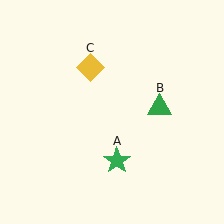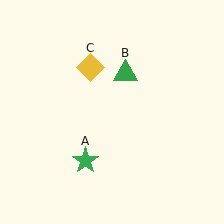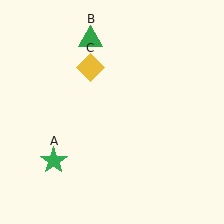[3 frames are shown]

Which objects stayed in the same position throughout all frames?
Yellow diamond (object C) remained stationary.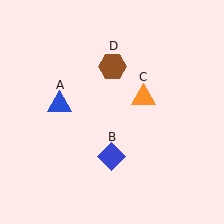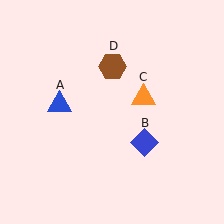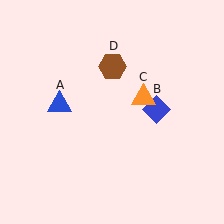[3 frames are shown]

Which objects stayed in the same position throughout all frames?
Blue triangle (object A) and orange triangle (object C) and brown hexagon (object D) remained stationary.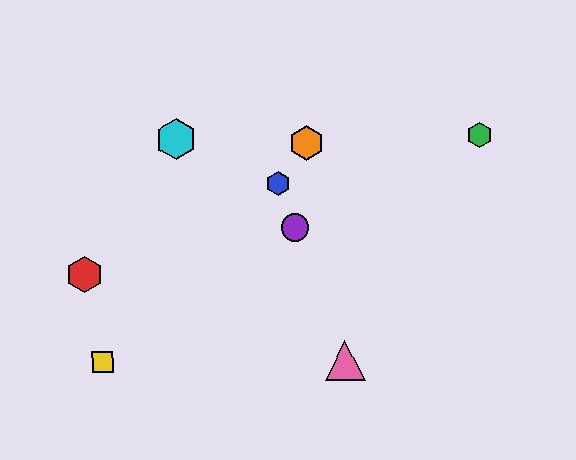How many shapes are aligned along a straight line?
3 shapes (the blue hexagon, the purple circle, the pink triangle) are aligned along a straight line.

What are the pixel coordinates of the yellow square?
The yellow square is at (102, 362).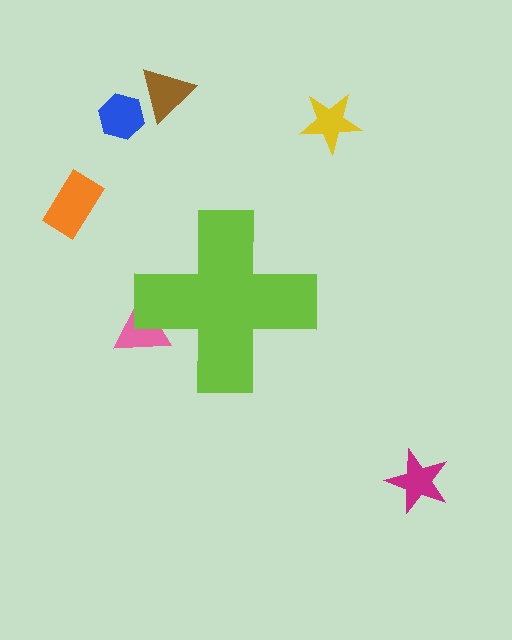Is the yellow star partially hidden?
No, the yellow star is fully visible.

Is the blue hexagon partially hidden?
No, the blue hexagon is fully visible.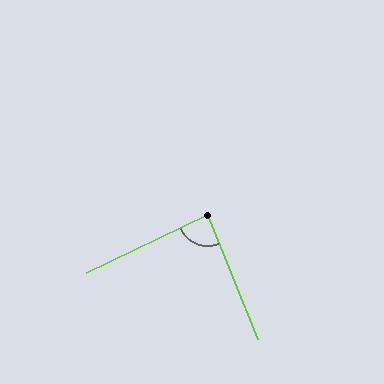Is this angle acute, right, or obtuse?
It is approximately a right angle.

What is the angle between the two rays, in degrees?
Approximately 87 degrees.